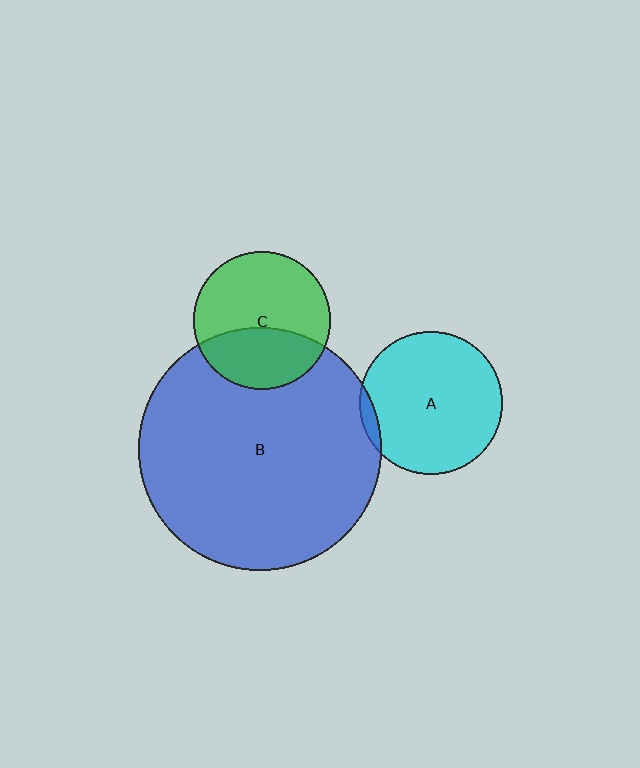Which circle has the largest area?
Circle B (blue).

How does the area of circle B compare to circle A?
Approximately 2.9 times.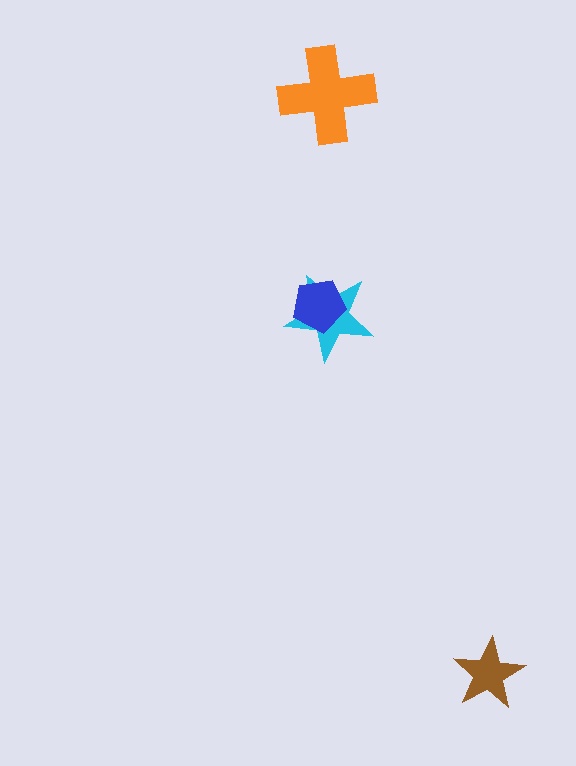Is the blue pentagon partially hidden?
No, no other shape covers it.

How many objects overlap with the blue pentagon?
1 object overlaps with the blue pentagon.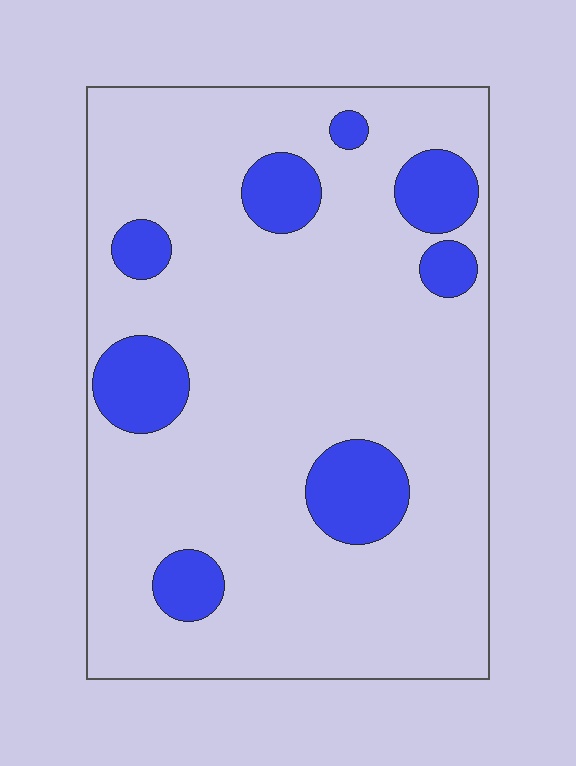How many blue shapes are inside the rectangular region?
8.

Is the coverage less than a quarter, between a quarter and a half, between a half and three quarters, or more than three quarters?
Less than a quarter.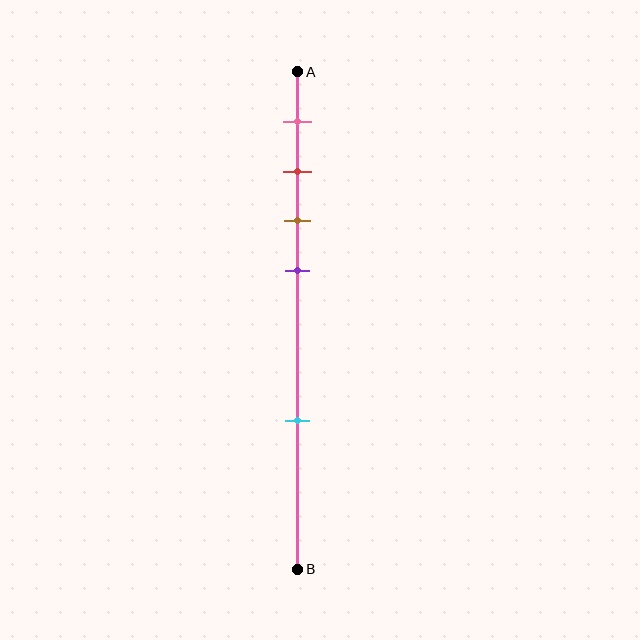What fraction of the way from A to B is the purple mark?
The purple mark is approximately 40% (0.4) of the way from A to B.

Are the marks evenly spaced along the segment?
No, the marks are not evenly spaced.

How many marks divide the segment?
There are 5 marks dividing the segment.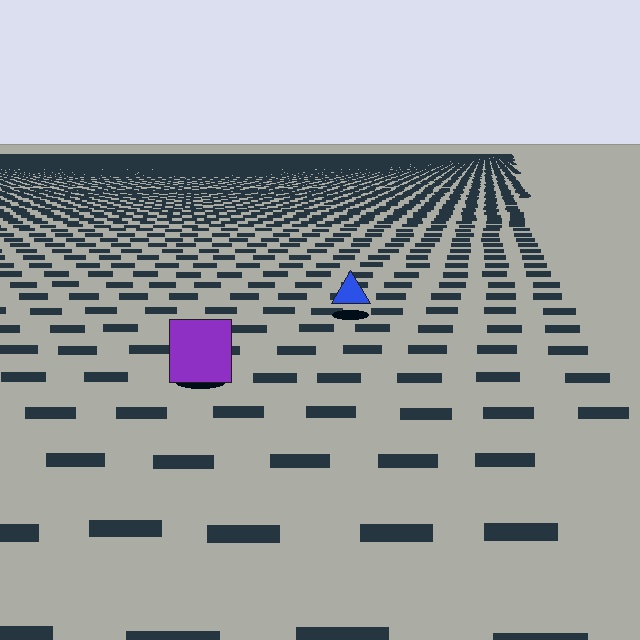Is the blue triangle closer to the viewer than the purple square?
No. The purple square is closer — you can tell from the texture gradient: the ground texture is coarser near it.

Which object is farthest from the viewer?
The blue triangle is farthest from the viewer. It appears smaller and the ground texture around it is denser.